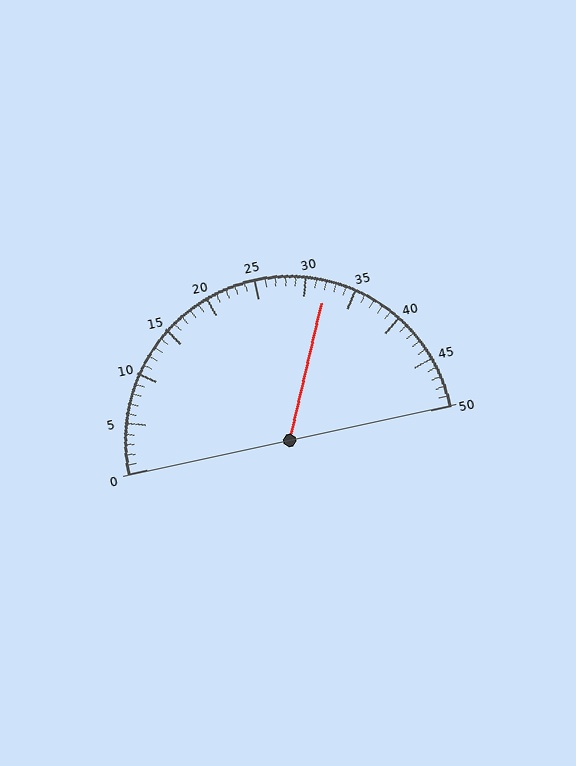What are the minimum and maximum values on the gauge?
The gauge ranges from 0 to 50.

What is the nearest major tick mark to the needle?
The nearest major tick mark is 30.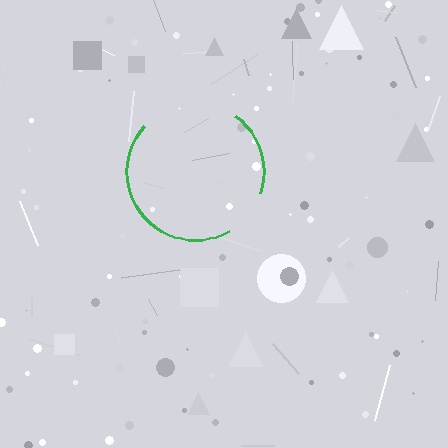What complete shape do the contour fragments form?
The contour fragments form a circle.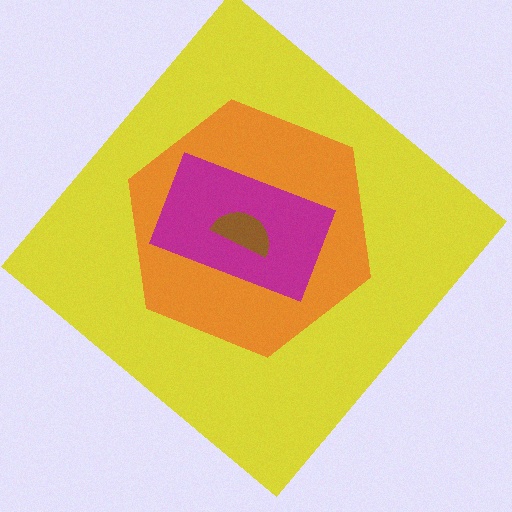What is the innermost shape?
The brown semicircle.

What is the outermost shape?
The yellow diamond.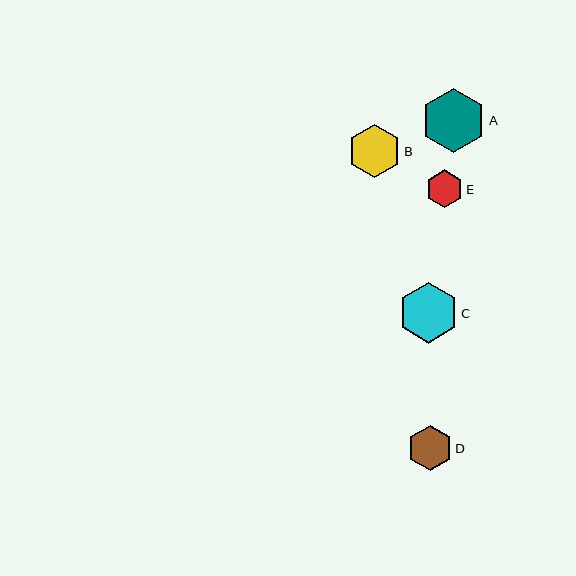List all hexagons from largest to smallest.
From largest to smallest: A, C, B, D, E.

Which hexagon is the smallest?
Hexagon E is the smallest with a size of approximately 37 pixels.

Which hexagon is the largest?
Hexagon A is the largest with a size of approximately 64 pixels.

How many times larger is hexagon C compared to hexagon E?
Hexagon C is approximately 1.6 times the size of hexagon E.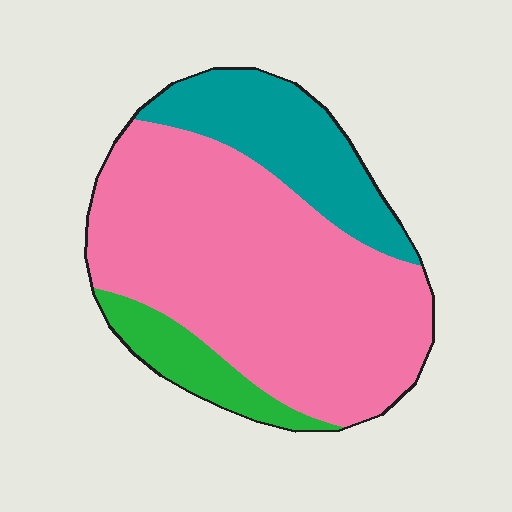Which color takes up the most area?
Pink, at roughly 70%.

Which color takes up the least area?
Green, at roughly 10%.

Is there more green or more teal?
Teal.